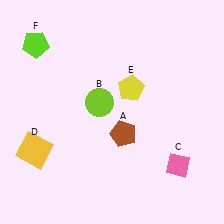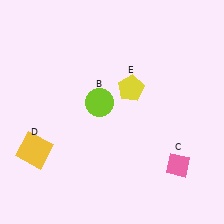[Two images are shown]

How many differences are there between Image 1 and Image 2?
There are 2 differences between the two images.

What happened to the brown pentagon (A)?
The brown pentagon (A) was removed in Image 2. It was in the bottom-right area of Image 1.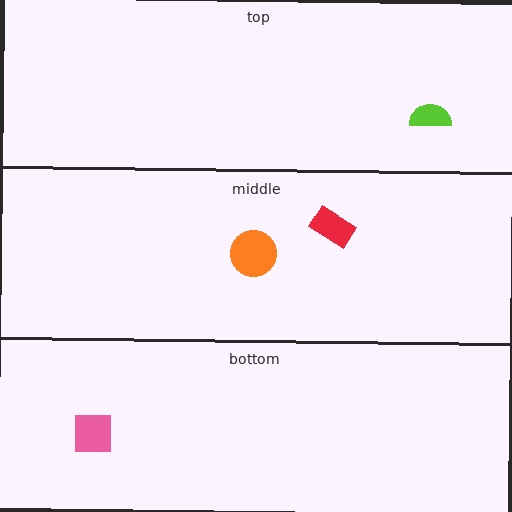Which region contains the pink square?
The bottom region.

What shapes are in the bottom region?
The pink square.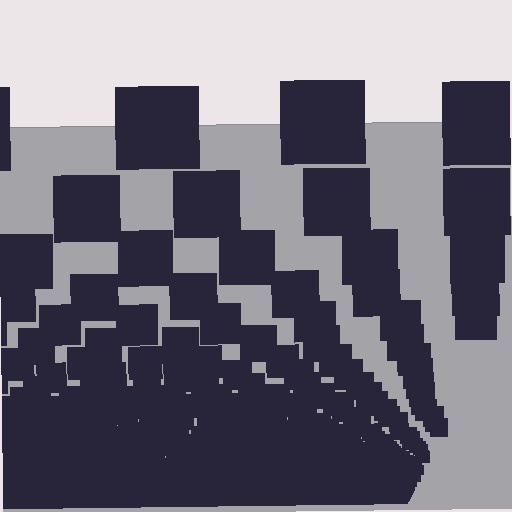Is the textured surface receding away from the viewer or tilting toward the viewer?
The surface appears to tilt toward the viewer. Texture elements get larger and sparser toward the top.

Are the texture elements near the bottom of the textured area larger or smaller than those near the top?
Smaller. The gradient is inverted — elements near the bottom are smaller and denser.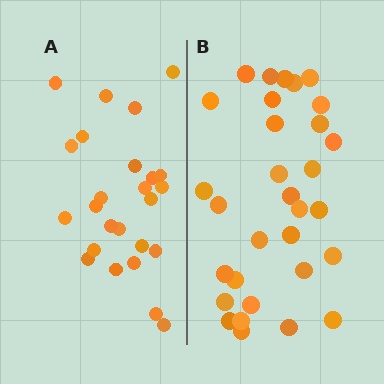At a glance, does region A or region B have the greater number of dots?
Region B (the right region) has more dots.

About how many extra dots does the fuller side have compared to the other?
Region B has about 6 more dots than region A.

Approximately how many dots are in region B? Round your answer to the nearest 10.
About 30 dots. (The exact count is 31, which rounds to 30.)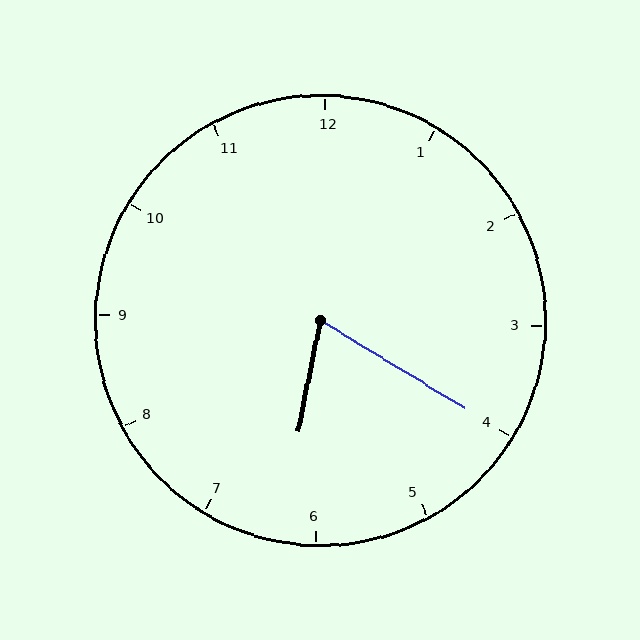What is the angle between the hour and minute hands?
Approximately 70 degrees.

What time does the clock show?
6:20.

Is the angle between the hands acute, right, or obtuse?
It is acute.